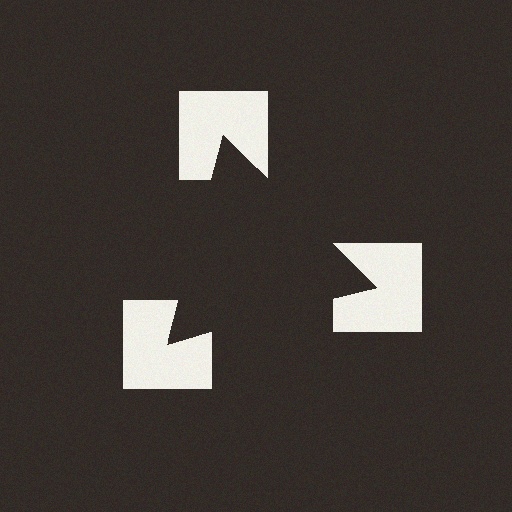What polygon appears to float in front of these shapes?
An illusory triangle — its edges are inferred from the aligned wedge cuts in the notched squares, not physically drawn.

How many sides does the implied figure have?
3 sides.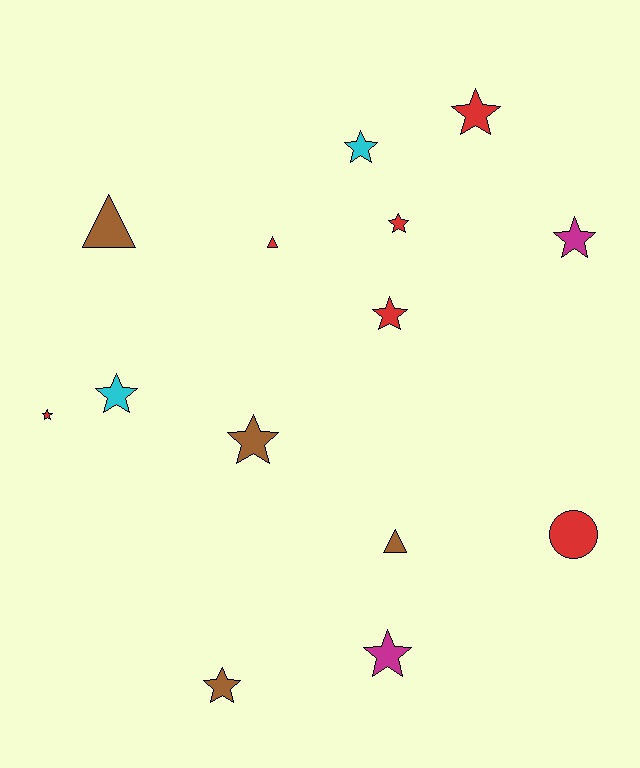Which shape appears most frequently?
Star, with 10 objects.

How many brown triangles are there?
There are 2 brown triangles.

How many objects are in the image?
There are 14 objects.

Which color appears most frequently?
Red, with 6 objects.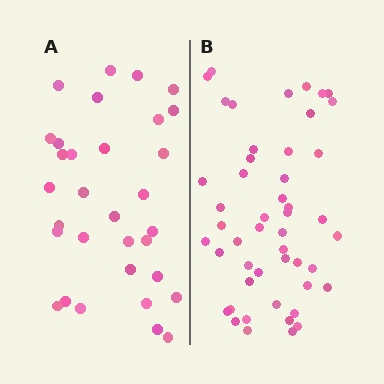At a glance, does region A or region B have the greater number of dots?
Region B (the right region) has more dots.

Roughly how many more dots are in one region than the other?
Region B has approximately 15 more dots than region A.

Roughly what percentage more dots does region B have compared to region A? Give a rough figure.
About 55% more.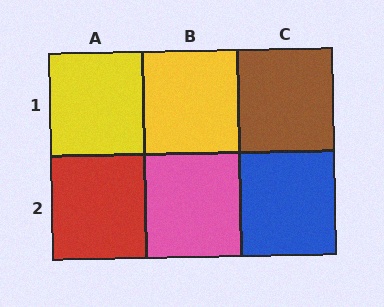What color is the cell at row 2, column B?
Pink.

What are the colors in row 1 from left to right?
Yellow, yellow, brown.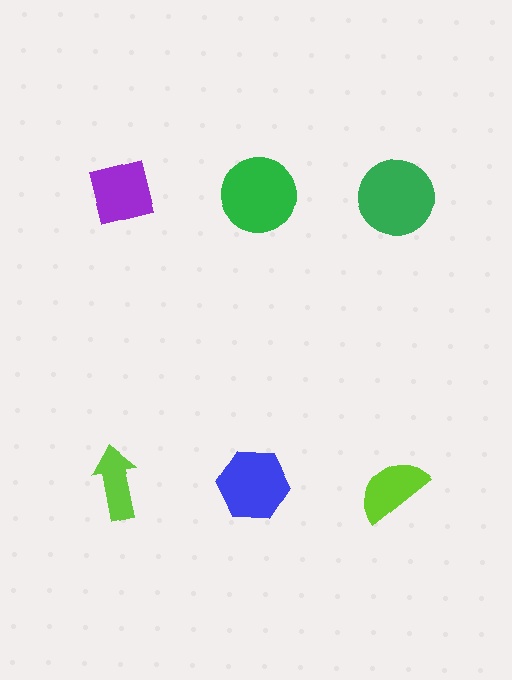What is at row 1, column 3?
A green circle.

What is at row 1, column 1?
A purple square.